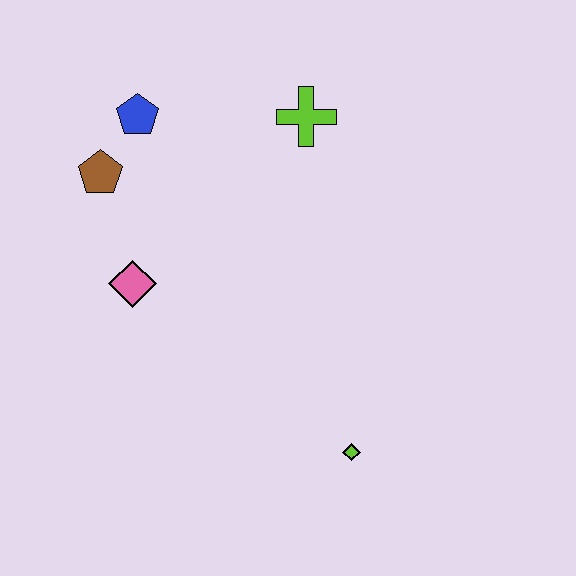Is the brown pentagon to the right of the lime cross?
No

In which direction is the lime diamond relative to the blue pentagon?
The lime diamond is below the blue pentagon.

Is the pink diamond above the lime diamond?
Yes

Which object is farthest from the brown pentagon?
The lime diamond is farthest from the brown pentagon.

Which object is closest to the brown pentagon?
The blue pentagon is closest to the brown pentagon.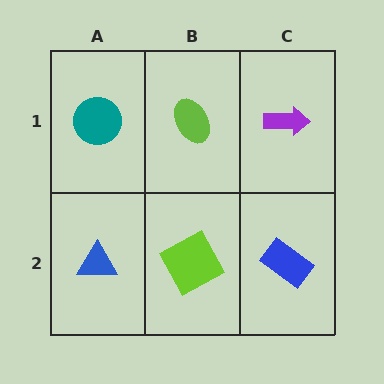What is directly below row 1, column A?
A blue triangle.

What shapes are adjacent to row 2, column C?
A purple arrow (row 1, column C), a lime square (row 2, column B).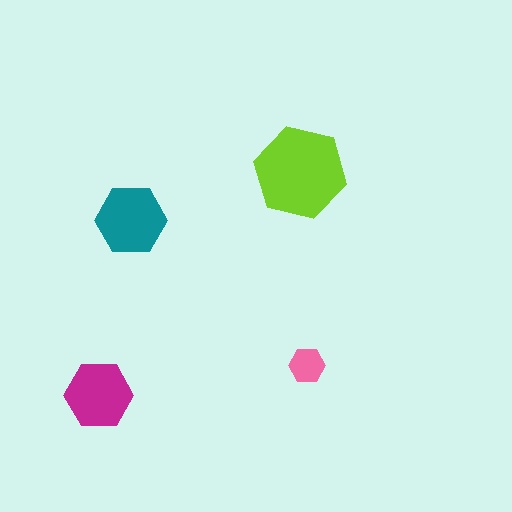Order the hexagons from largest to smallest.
the lime one, the teal one, the magenta one, the pink one.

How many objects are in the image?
There are 4 objects in the image.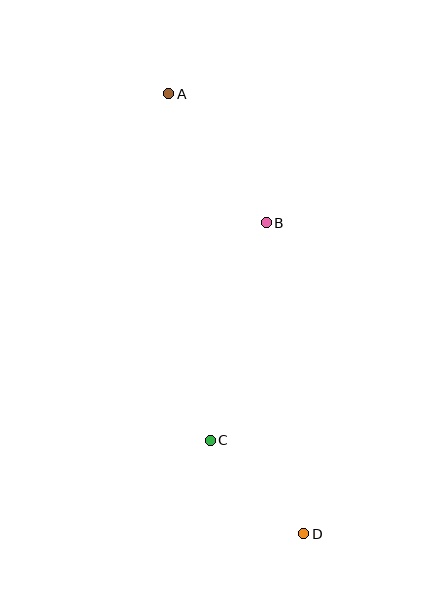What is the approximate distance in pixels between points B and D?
The distance between B and D is approximately 314 pixels.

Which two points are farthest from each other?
Points A and D are farthest from each other.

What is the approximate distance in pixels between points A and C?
The distance between A and C is approximately 349 pixels.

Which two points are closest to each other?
Points C and D are closest to each other.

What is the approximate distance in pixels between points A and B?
The distance between A and B is approximately 162 pixels.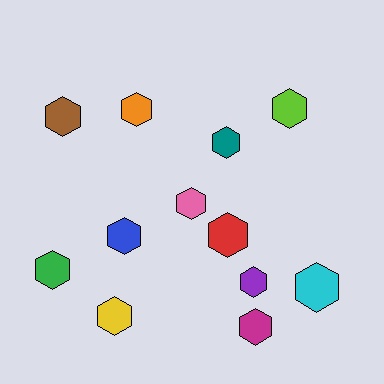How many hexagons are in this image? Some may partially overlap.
There are 12 hexagons.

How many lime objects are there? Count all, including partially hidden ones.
There is 1 lime object.